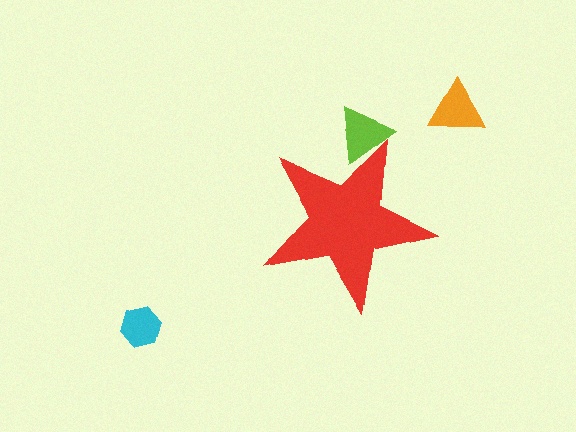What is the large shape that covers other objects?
A red star.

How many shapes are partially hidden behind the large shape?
1 shape is partially hidden.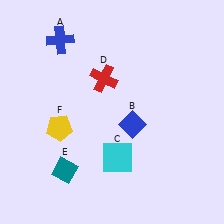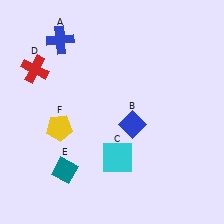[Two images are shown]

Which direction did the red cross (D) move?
The red cross (D) moved left.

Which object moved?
The red cross (D) moved left.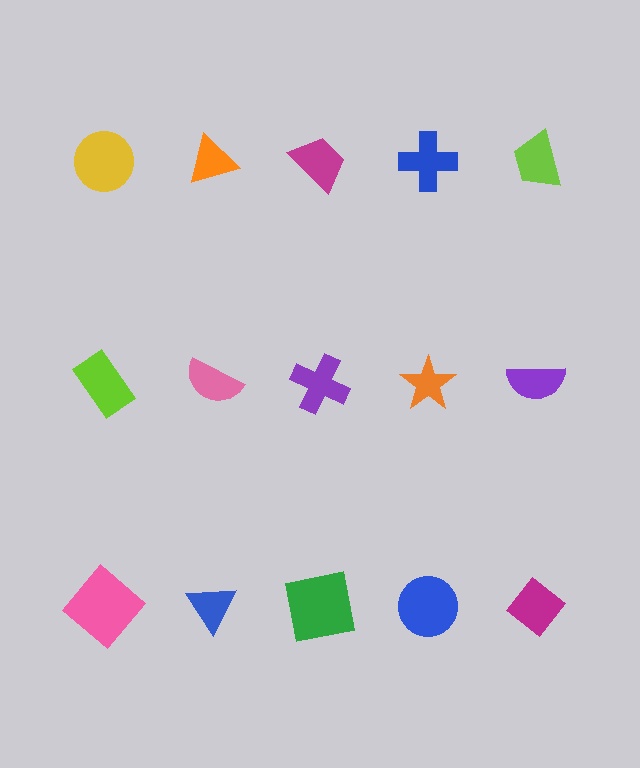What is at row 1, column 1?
A yellow circle.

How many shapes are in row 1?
5 shapes.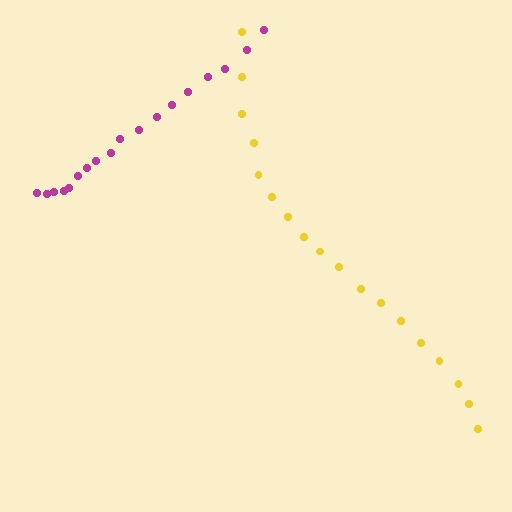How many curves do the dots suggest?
There are 2 distinct paths.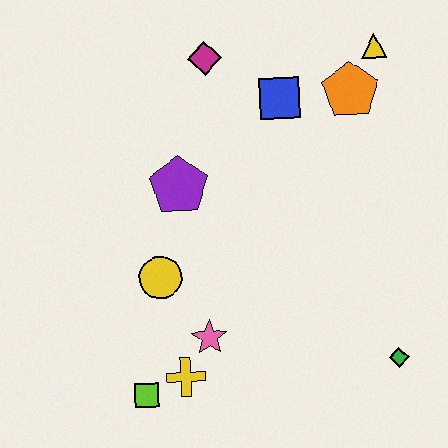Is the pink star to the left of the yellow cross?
No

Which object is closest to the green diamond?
The pink star is closest to the green diamond.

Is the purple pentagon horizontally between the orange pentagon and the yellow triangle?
No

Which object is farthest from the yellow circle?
The yellow triangle is farthest from the yellow circle.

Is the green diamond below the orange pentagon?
Yes